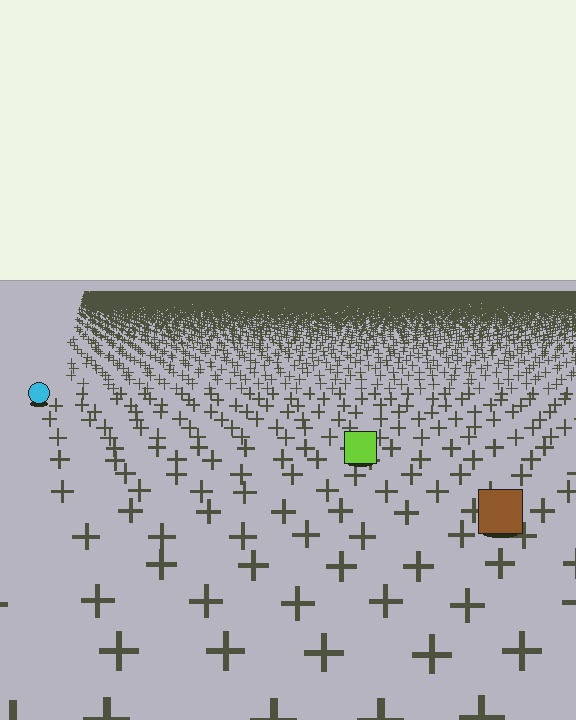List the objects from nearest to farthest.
From nearest to farthest: the brown square, the lime square, the cyan circle.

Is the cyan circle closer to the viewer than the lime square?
No. The lime square is closer — you can tell from the texture gradient: the ground texture is coarser near it.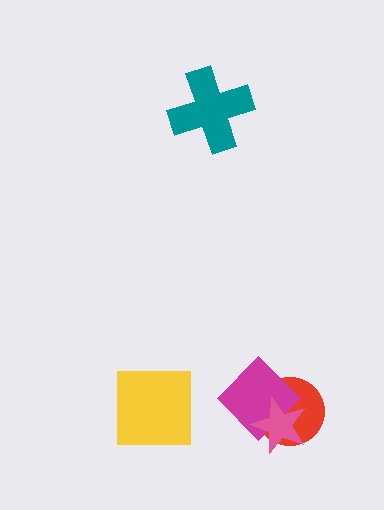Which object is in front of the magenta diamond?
The pink star is in front of the magenta diamond.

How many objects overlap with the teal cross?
0 objects overlap with the teal cross.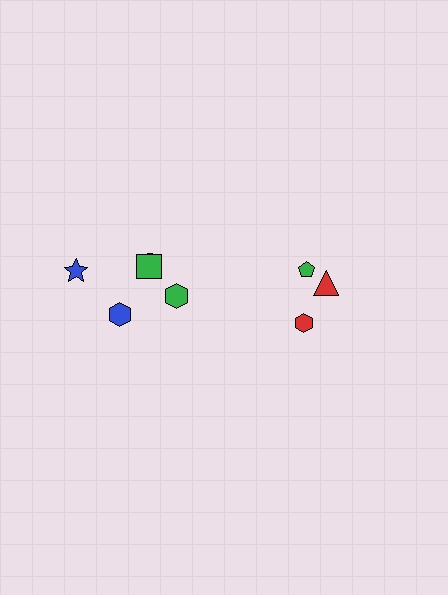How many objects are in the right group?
There are 3 objects.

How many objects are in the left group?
There are 5 objects.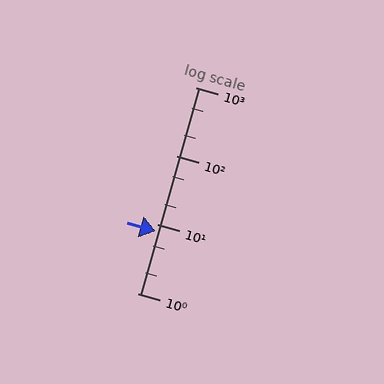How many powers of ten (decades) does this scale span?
The scale spans 3 decades, from 1 to 1000.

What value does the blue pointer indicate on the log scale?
The pointer indicates approximately 8.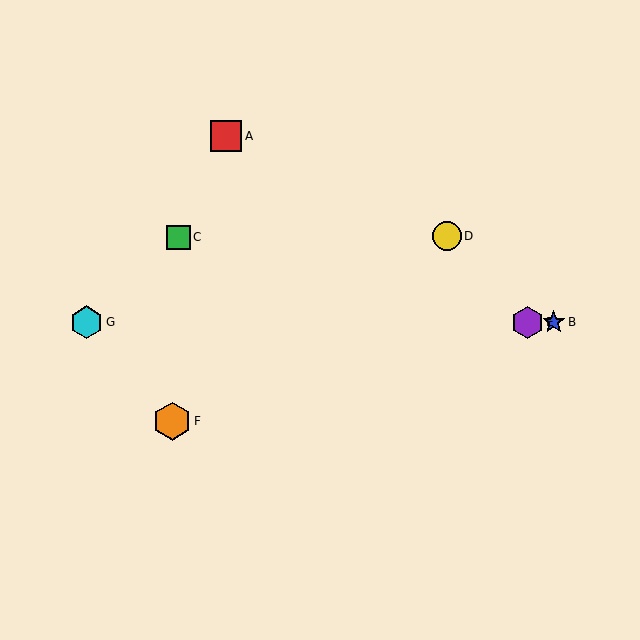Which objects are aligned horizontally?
Objects B, E, G are aligned horizontally.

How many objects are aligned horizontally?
3 objects (B, E, G) are aligned horizontally.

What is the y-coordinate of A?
Object A is at y≈136.